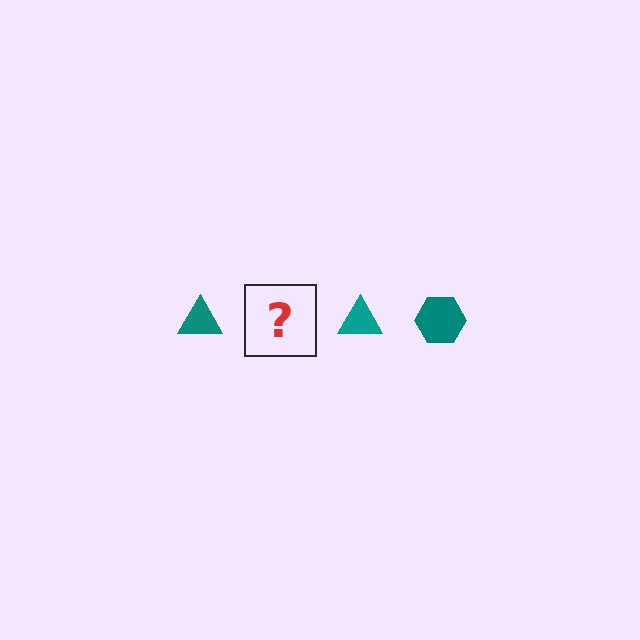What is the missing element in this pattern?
The missing element is a teal hexagon.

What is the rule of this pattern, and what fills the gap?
The rule is that the pattern cycles through triangle, hexagon shapes in teal. The gap should be filled with a teal hexagon.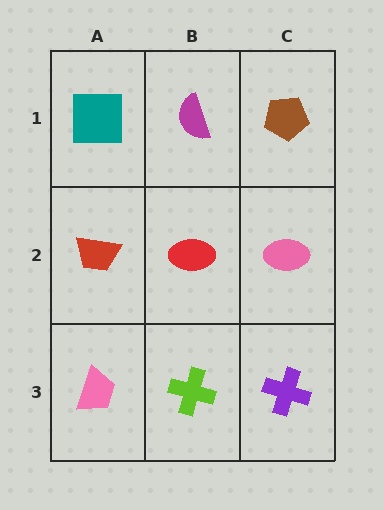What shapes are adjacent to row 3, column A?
A red trapezoid (row 2, column A), a lime cross (row 3, column B).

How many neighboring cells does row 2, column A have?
3.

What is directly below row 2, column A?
A pink trapezoid.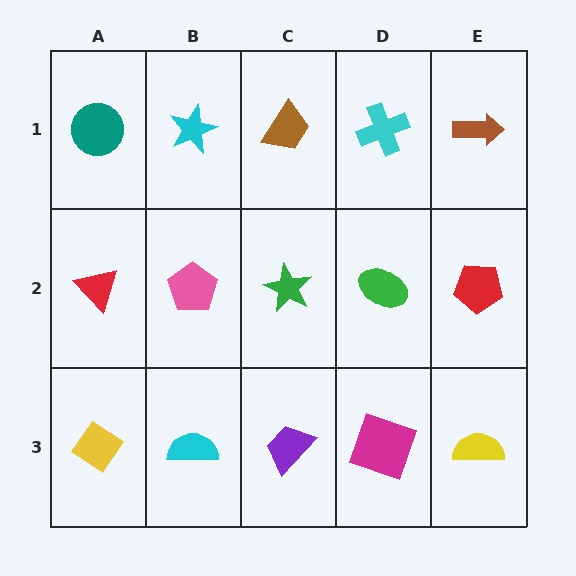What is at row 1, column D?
A cyan cross.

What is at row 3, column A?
A yellow diamond.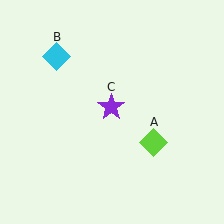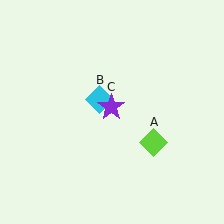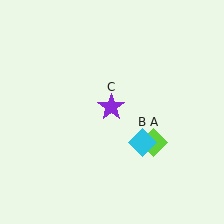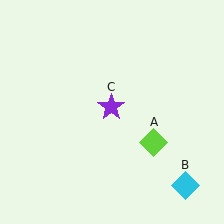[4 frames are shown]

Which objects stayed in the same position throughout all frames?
Lime diamond (object A) and purple star (object C) remained stationary.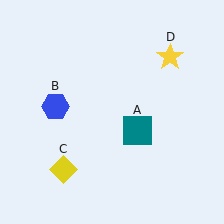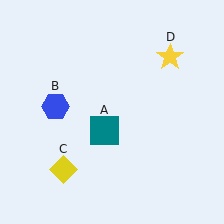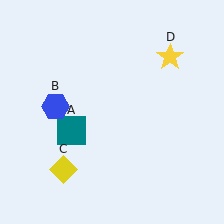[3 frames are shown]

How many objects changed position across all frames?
1 object changed position: teal square (object A).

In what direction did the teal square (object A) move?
The teal square (object A) moved left.